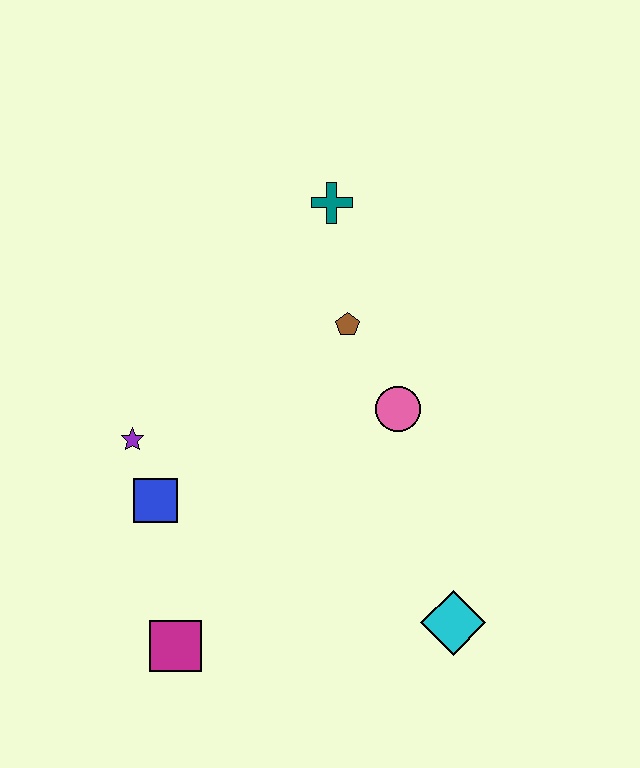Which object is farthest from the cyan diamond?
The teal cross is farthest from the cyan diamond.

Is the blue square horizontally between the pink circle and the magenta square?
No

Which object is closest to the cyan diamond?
The pink circle is closest to the cyan diamond.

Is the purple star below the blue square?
No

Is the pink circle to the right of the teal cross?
Yes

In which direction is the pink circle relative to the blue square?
The pink circle is to the right of the blue square.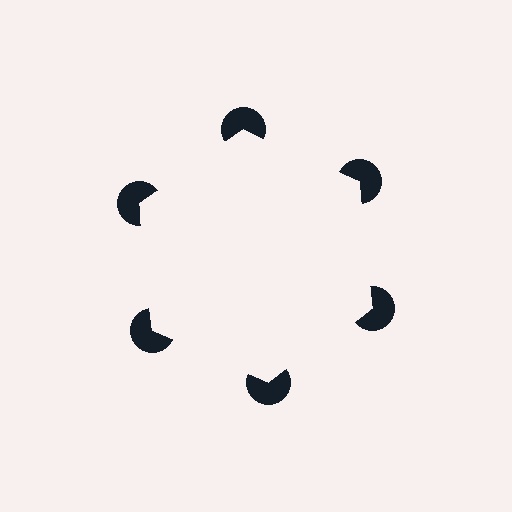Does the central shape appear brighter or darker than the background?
It typically appears slightly brighter than the background, even though no actual brightness change is drawn.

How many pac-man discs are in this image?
There are 6 — one at each vertex of the illusory hexagon.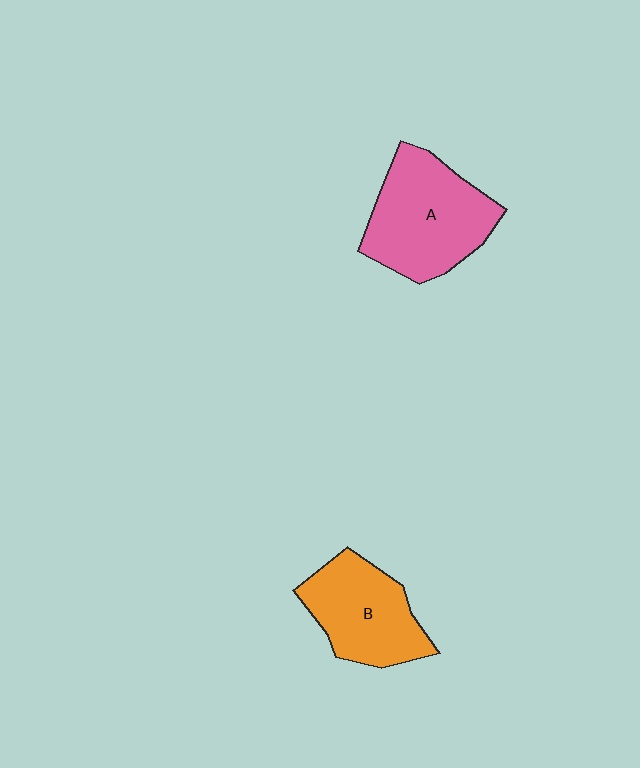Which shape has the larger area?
Shape A (pink).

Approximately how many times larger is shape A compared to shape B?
Approximately 1.2 times.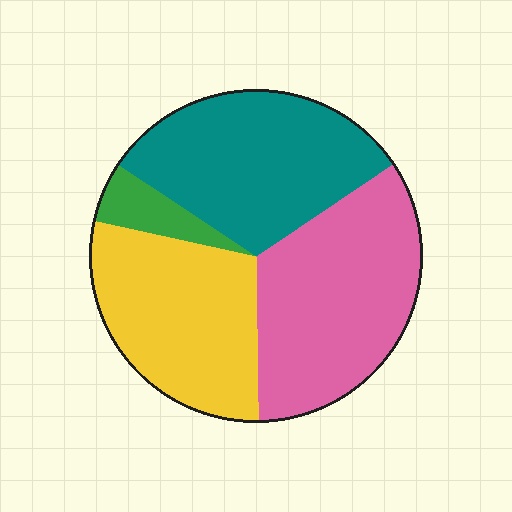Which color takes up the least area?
Green, at roughly 5%.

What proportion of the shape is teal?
Teal covers roughly 30% of the shape.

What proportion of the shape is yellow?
Yellow takes up about one quarter (1/4) of the shape.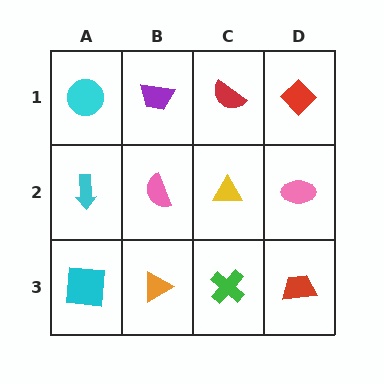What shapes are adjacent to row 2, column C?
A red semicircle (row 1, column C), a green cross (row 3, column C), a pink semicircle (row 2, column B), a pink ellipse (row 2, column D).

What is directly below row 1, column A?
A cyan arrow.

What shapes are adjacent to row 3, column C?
A yellow triangle (row 2, column C), an orange triangle (row 3, column B), a red trapezoid (row 3, column D).